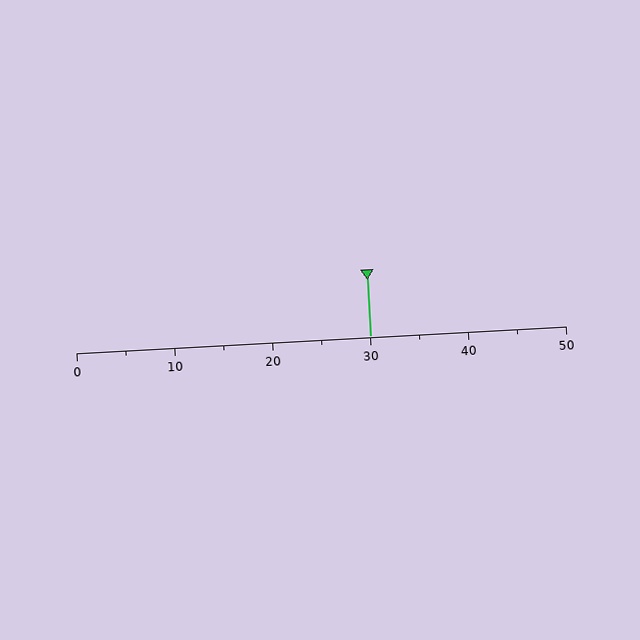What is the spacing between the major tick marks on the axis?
The major ticks are spaced 10 apart.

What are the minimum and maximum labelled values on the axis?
The axis runs from 0 to 50.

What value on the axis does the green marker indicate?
The marker indicates approximately 30.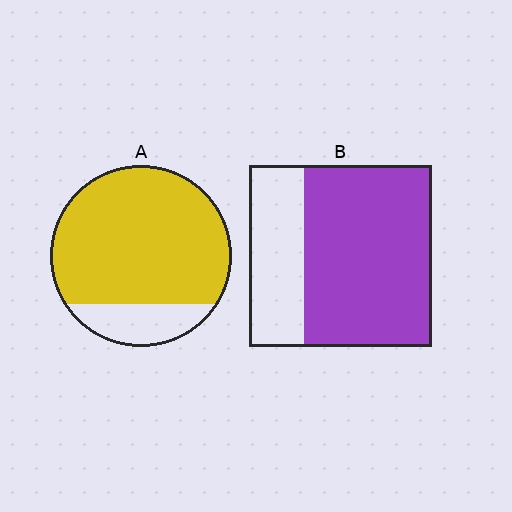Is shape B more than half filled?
Yes.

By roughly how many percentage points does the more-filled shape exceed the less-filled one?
By roughly 10 percentage points (A over B).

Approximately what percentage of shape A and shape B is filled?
A is approximately 80% and B is approximately 70%.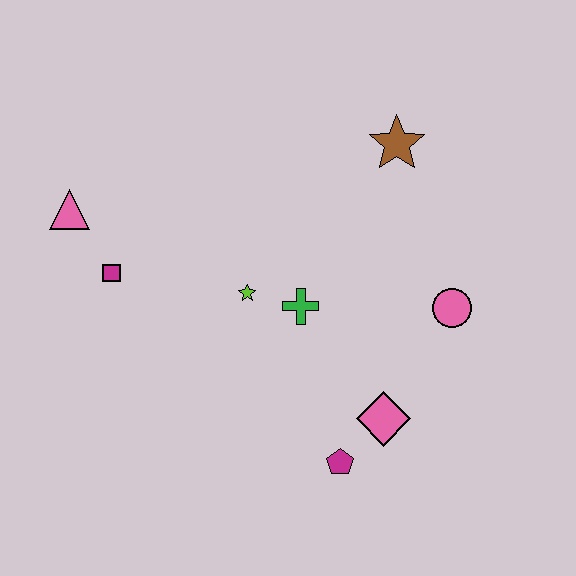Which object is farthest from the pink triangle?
The pink circle is farthest from the pink triangle.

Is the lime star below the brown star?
Yes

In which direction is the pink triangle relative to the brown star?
The pink triangle is to the left of the brown star.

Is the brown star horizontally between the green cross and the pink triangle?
No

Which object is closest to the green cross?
The lime star is closest to the green cross.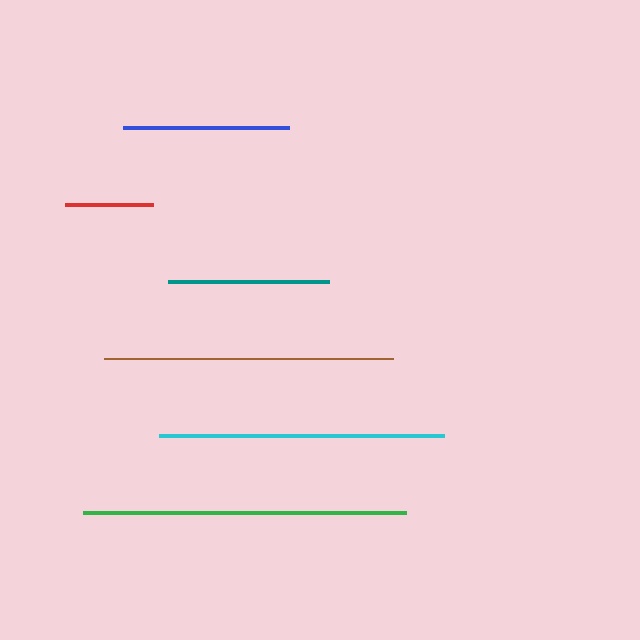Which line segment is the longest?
The green line is the longest at approximately 323 pixels.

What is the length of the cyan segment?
The cyan segment is approximately 285 pixels long.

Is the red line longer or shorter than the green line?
The green line is longer than the red line.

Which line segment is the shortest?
The red line is the shortest at approximately 88 pixels.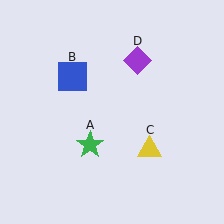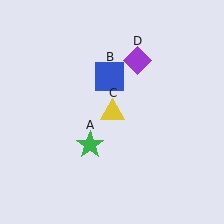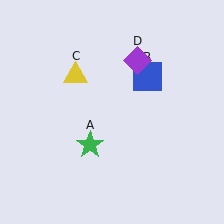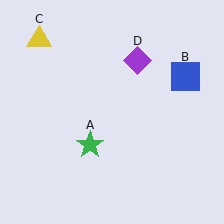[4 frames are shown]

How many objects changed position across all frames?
2 objects changed position: blue square (object B), yellow triangle (object C).